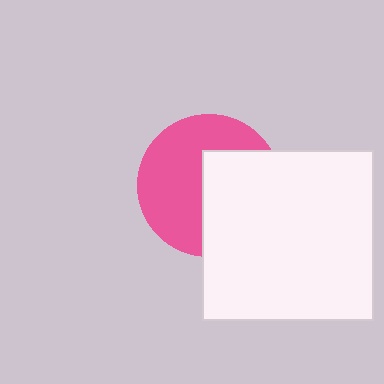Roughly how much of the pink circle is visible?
About half of it is visible (roughly 55%).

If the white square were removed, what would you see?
You would see the complete pink circle.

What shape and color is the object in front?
The object in front is a white square.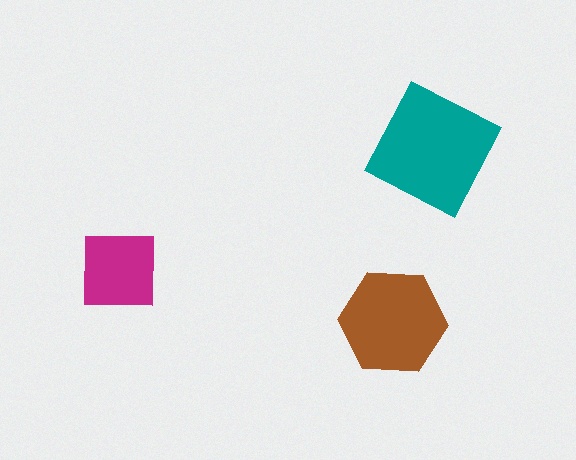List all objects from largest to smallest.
The teal square, the brown hexagon, the magenta square.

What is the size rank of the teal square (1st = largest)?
1st.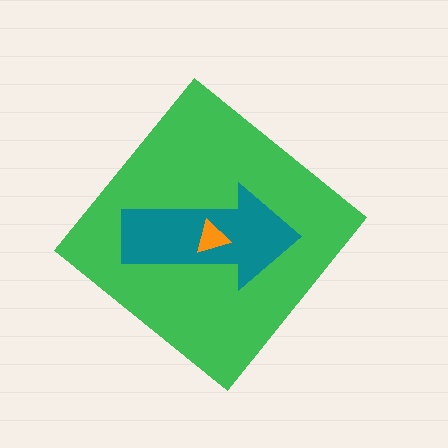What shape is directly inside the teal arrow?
The orange triangle.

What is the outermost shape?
The green diamond.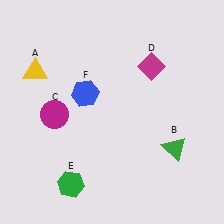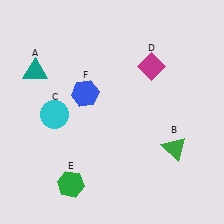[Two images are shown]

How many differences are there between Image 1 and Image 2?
There are 2 differences between the two images.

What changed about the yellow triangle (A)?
In Image 1, A is yellow. In Image 2, it changed to teal.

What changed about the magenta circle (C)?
In Image 1, C is magenta. In Image 2, it changed to cyan.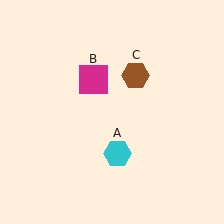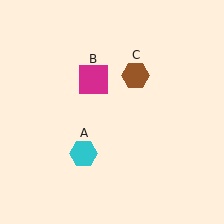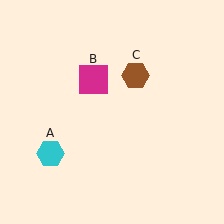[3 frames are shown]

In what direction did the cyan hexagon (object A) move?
The cyan hexagon (object A) moved left.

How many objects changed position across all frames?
1 object changed position: cyan hexagon (object A).